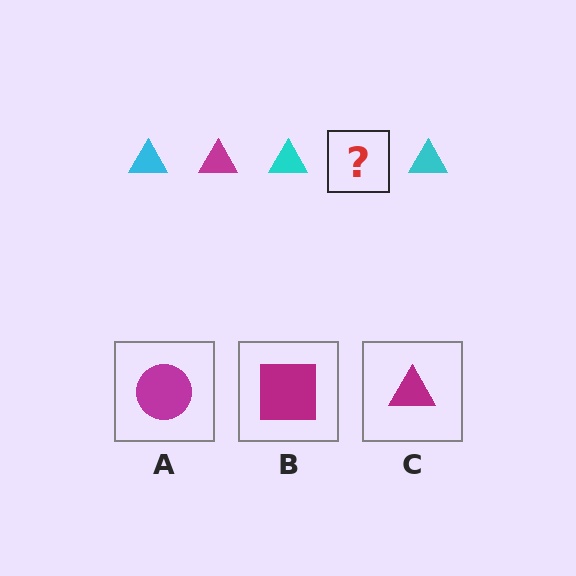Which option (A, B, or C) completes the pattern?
C.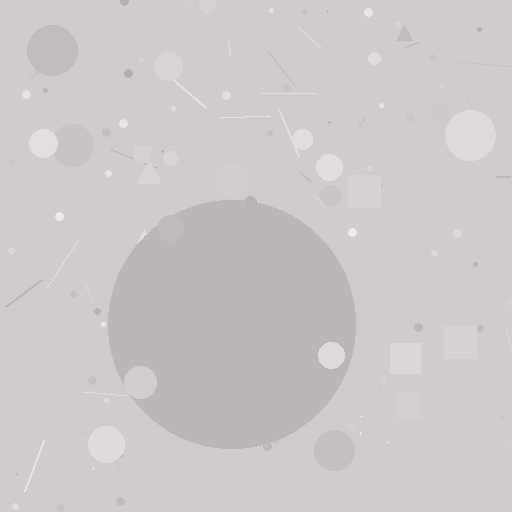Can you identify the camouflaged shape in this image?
The camouflaged shape is a circle.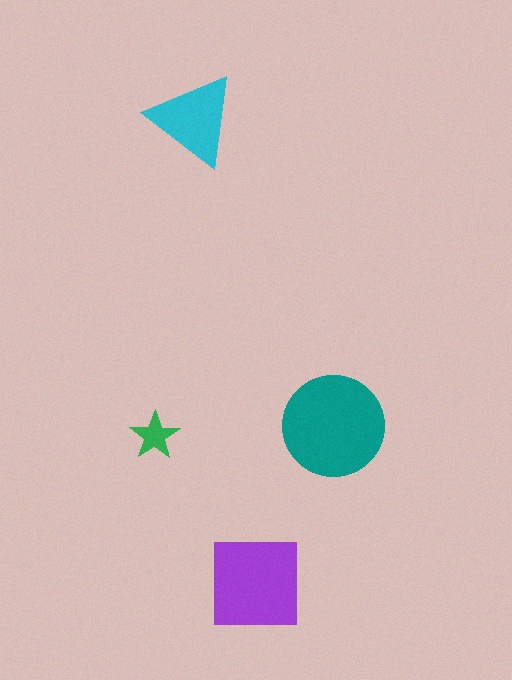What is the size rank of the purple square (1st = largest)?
2nd.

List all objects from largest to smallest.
The teal circle, the purple square, the cyan triangle, the green star.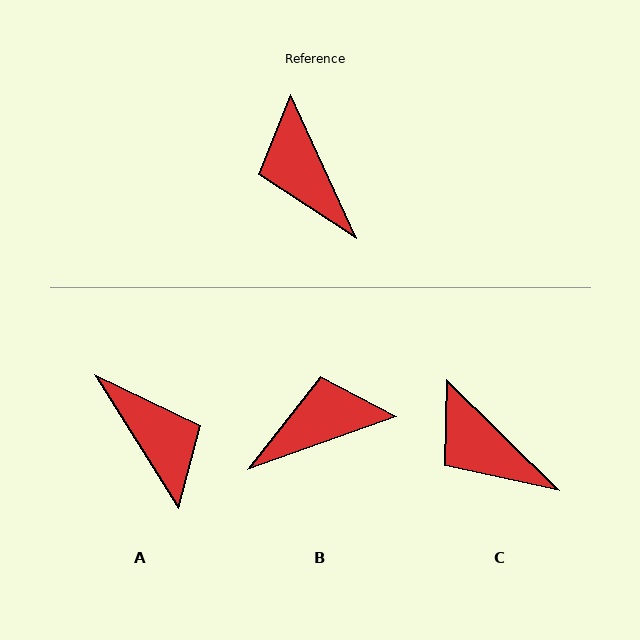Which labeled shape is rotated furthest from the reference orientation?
A, about 173 degrees away.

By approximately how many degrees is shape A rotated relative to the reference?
Approximately 173 degrees clockwise.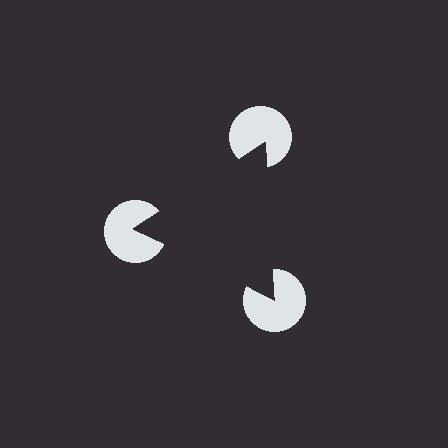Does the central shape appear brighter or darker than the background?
It typically appears slightly darker than the background, even though no actual brightness change is drawn.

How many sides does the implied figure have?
3 sides.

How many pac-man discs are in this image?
There are 3 — one at each vertex of the illusory triangle.